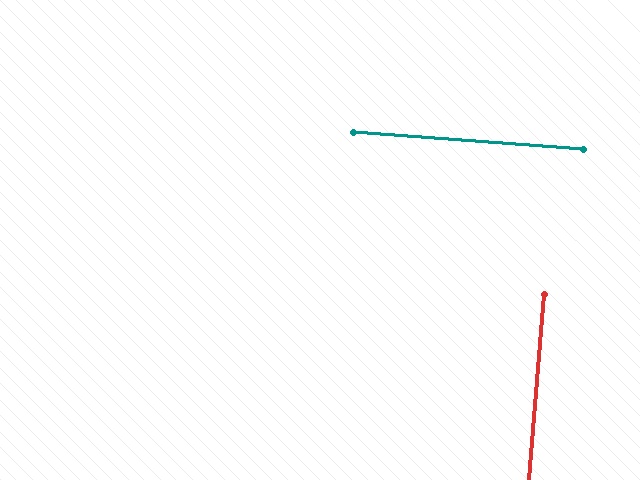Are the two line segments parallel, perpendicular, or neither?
Perpendicular — they meet at approximately 89°.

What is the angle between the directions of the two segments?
Approximately 89 degrees.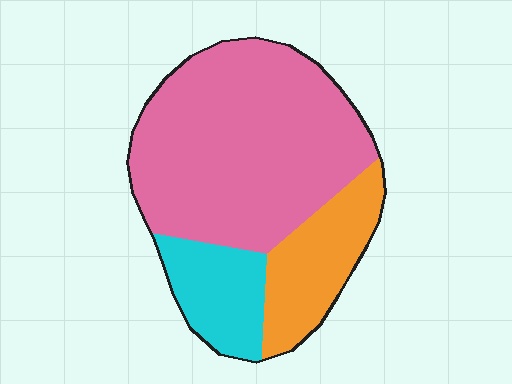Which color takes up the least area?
Cyan, at roughly 15%.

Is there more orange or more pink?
Pink.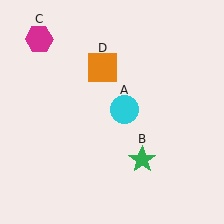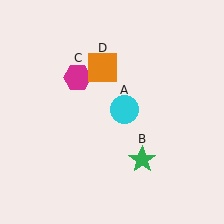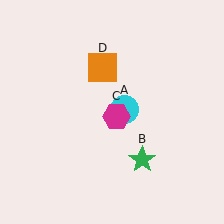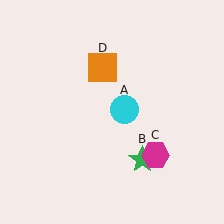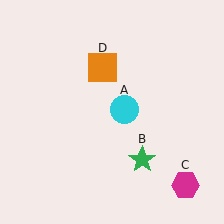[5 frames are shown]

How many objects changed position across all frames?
1 object changed position: magenta hexagon (object C).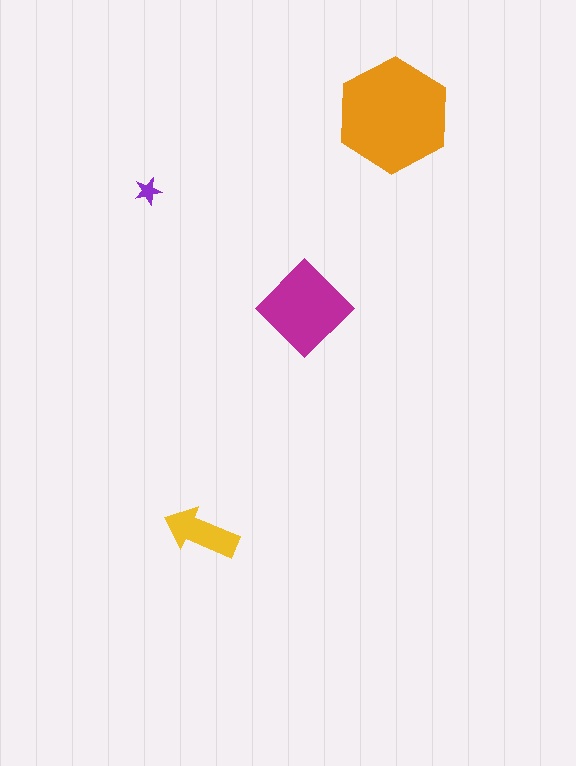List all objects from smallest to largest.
The purple star, the yellow arrow, the magenta diamond, the orange hexagon.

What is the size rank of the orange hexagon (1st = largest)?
1st.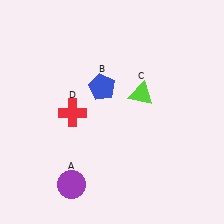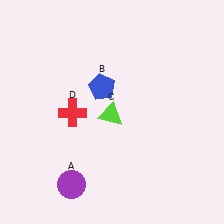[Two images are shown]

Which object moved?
The lime triangle (C) moved left.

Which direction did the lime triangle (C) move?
The lime triangle (C) moved left.